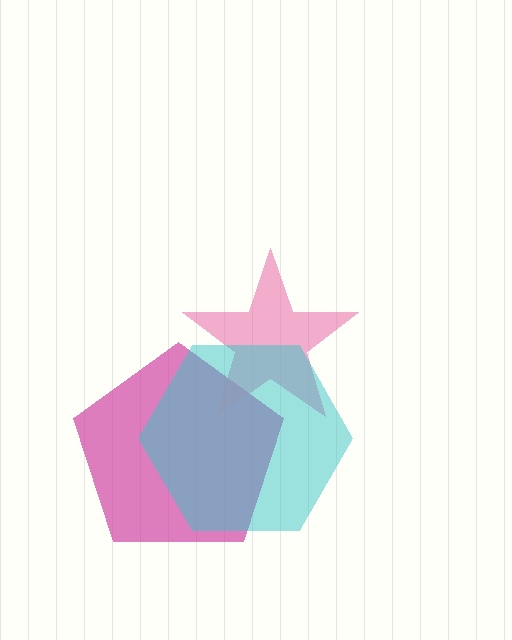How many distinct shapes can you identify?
There are 3 distinct shapes: a magenta pentagon, a pink star, a cyan hexagon.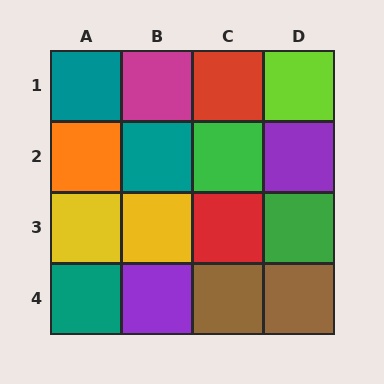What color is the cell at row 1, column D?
Lime.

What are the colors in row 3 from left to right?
Yellow, yellow, red, green.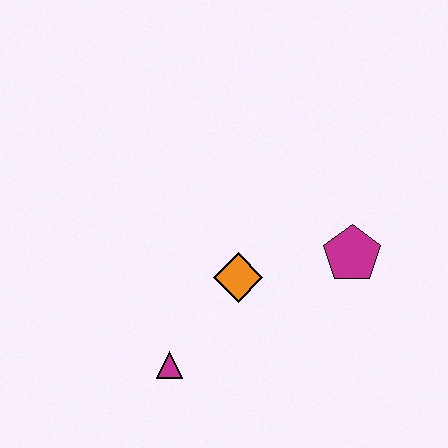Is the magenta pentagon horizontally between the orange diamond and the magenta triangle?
No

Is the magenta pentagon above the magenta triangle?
Yes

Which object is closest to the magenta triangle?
The orange diamond is closest to the magenta triangle.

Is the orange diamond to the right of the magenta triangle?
Yes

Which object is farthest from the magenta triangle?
The magenta pentagon is farthest from the magenta triangle.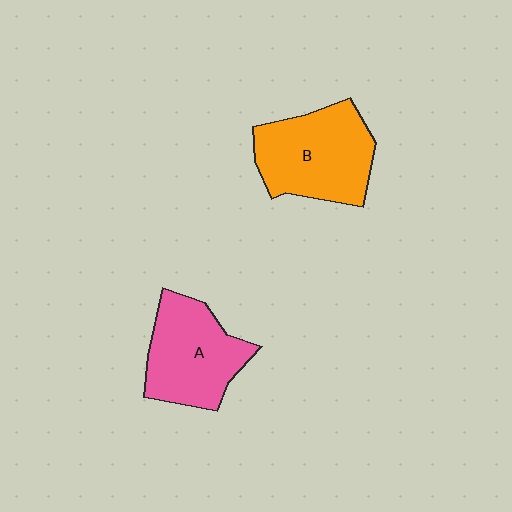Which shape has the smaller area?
Shape A (pink).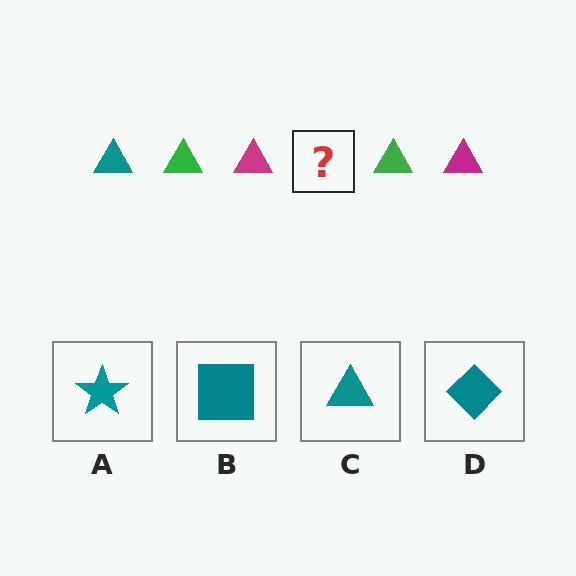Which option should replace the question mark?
Option C.